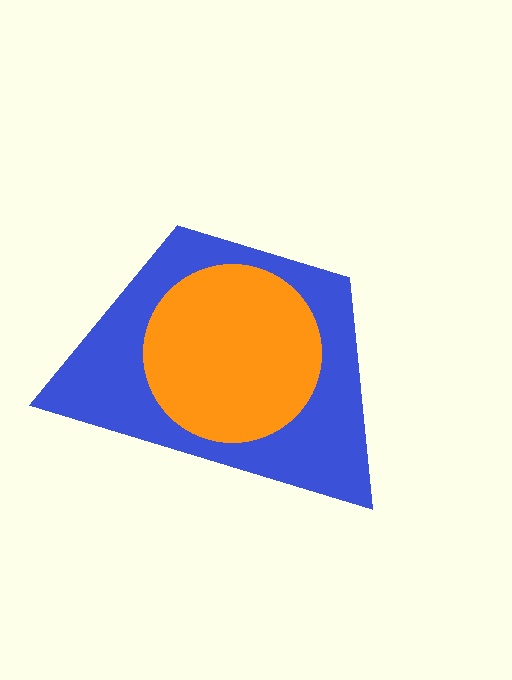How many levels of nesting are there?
2.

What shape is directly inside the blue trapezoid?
The orange circle.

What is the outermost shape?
The blue trapezoid.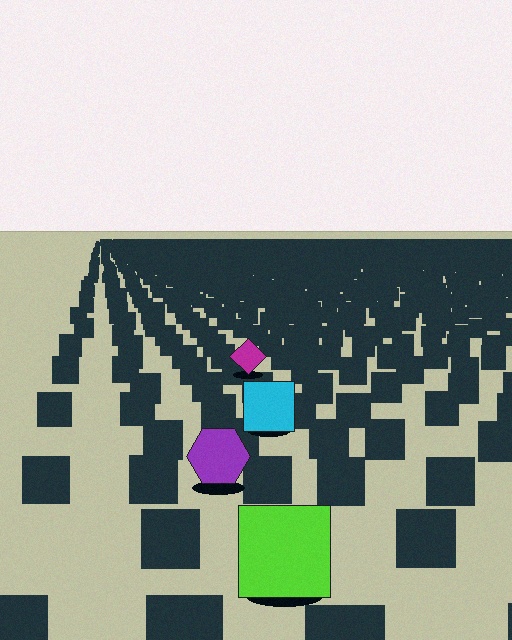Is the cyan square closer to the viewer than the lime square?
No. The lime square is closer — you can tell from the texture gradient: the ground texture is coarser near it.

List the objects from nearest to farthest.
From nearest to farthest: the lime square, the purple hexagon, the cyan square, the magenta diamond.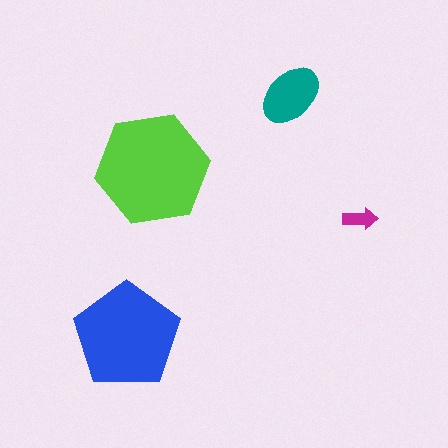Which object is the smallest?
The magenta arrow.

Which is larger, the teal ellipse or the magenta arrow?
The teal ellipse.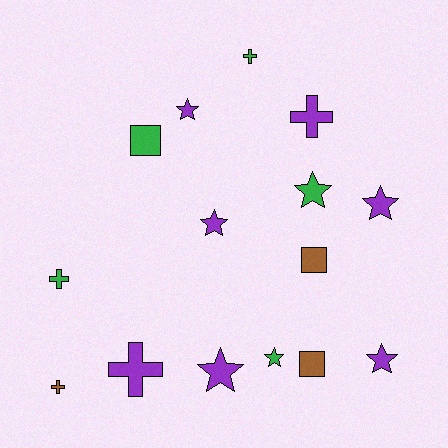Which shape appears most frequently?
Star, with 7 objects.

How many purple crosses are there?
There are 2 purple crosses.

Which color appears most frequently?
Purple, with 7 objects.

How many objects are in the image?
There are 15 objects.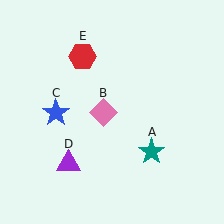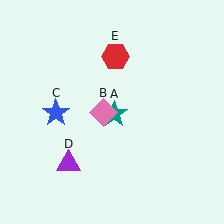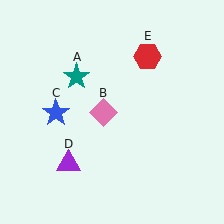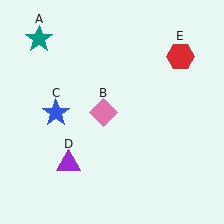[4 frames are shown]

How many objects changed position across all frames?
2 objects changed position: teal star (object A), red hexagon (object E).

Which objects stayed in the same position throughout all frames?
Pink diamond (object B) and blue star (object C) and purple triangle (object D) remained stationary.